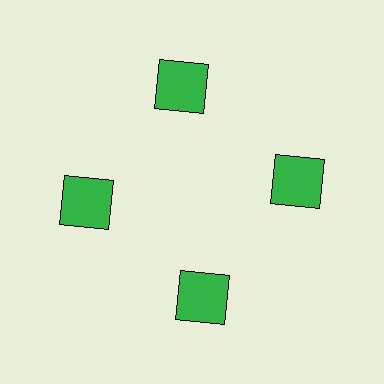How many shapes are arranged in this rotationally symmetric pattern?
There are 4 shapes, arranged in 4 groups of 1.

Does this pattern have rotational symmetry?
Yes, this pattern has 4-fold rotational symmetry. It looks the same after rotating 90 degrees around the center.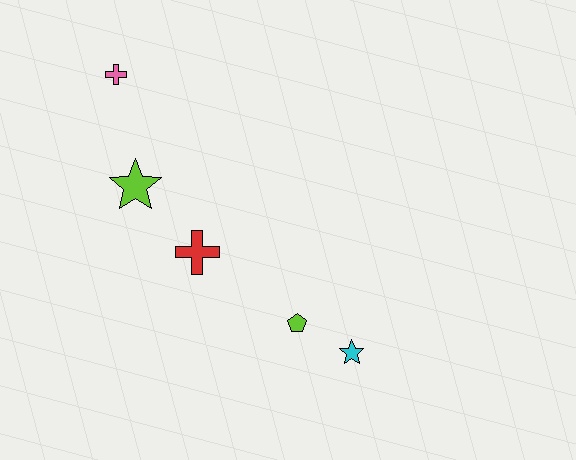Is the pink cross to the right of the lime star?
No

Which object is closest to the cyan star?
The lime pentagon is closest to the cyan star.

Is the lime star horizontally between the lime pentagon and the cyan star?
No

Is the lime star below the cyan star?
No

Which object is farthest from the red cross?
The pink cross is farthest from the red cross.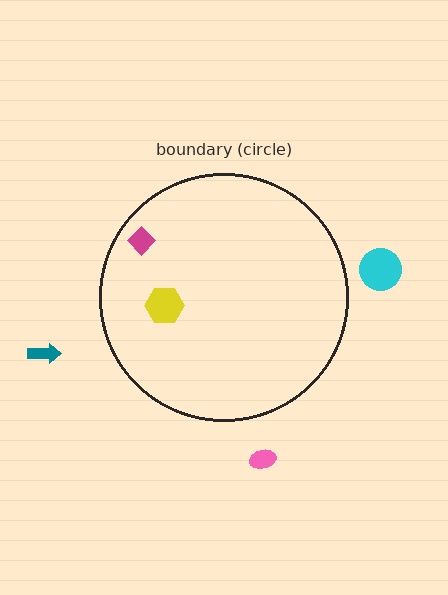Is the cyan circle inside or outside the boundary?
Outside.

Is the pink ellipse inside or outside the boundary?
Outside.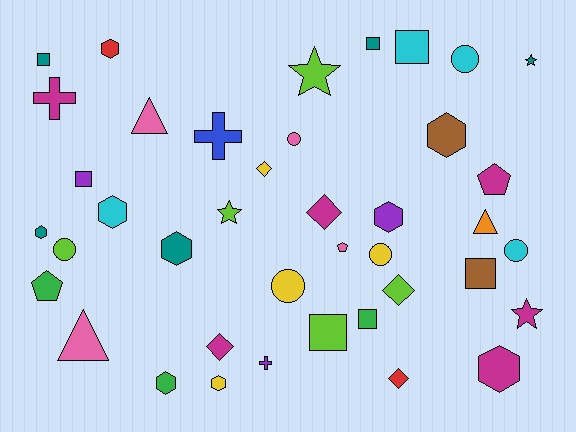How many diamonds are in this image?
There are 5 diamonds.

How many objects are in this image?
There are 40 objects.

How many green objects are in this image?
There are 3 green objects.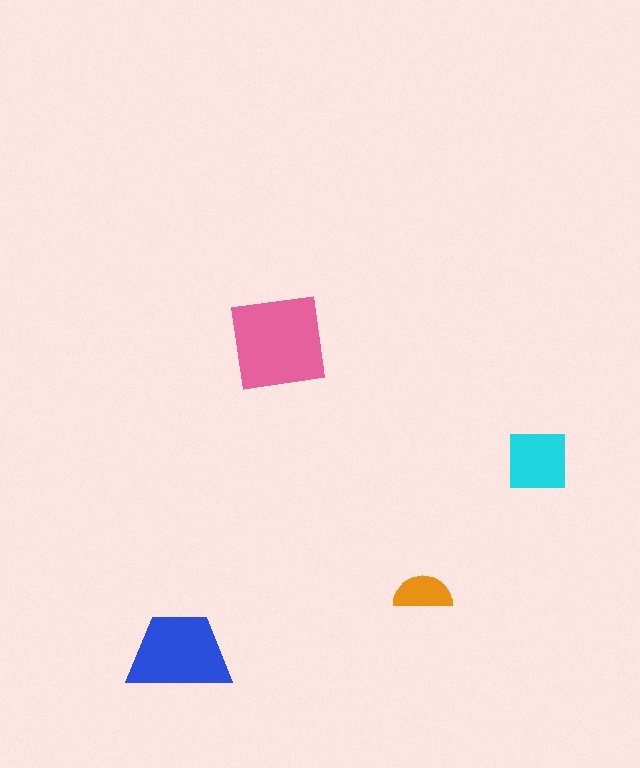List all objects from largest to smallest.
The pink square, the blue trapezoid, the cyan square, the orange semicircle.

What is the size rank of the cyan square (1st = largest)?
3rd.